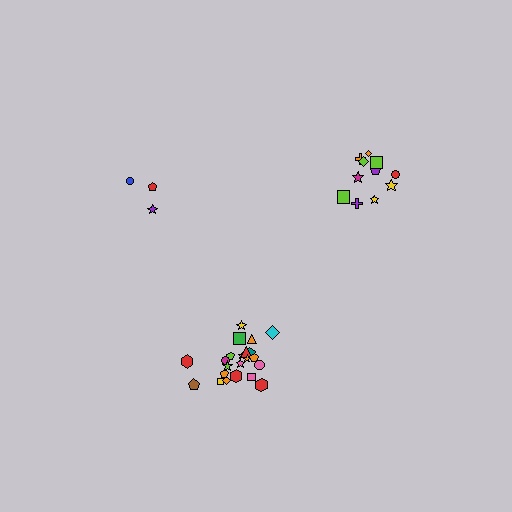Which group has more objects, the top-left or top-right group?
The top-right group.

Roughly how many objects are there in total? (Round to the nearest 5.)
Roughly 35 objects in total.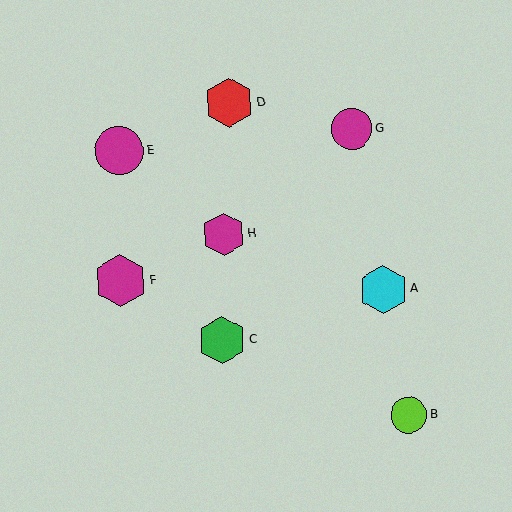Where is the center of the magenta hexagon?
The center of the magenta hexagon is at (121, 281).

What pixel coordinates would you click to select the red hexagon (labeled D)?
Click at (229, 103) to select the red hexagon D.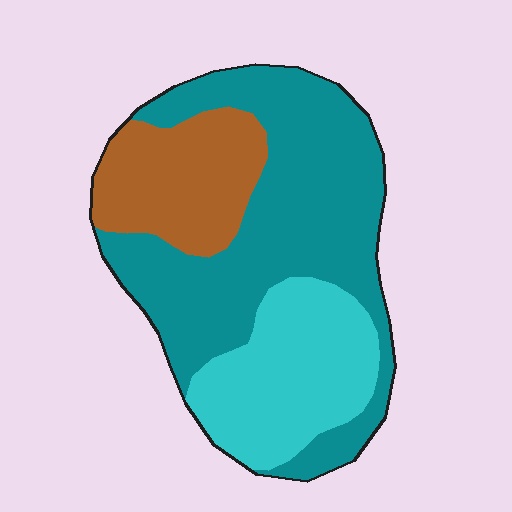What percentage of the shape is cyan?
Cyan covers 26% of the shape.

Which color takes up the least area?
Brown, at roughly 20%.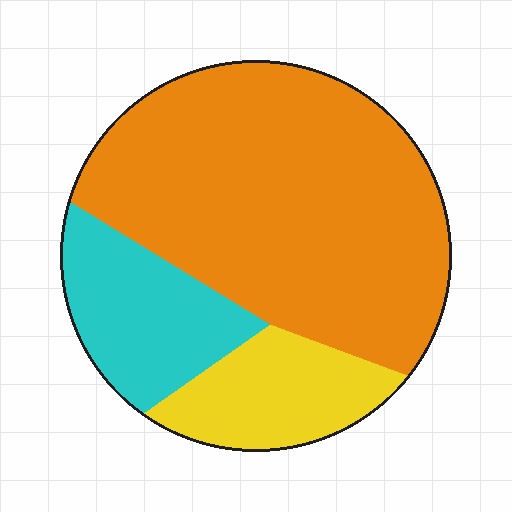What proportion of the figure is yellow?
Yellow takes up less than a sixth of the figure.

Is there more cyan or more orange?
Orange.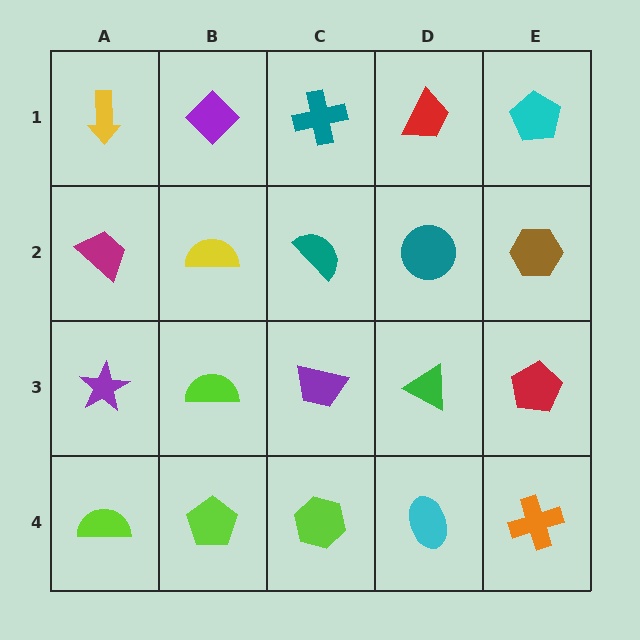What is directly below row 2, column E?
A red pentagon.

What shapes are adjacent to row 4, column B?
A lime semicircle (row 3, column B), a lime semicircle (row 4, column A), a lime hexagon (row 4, column C).